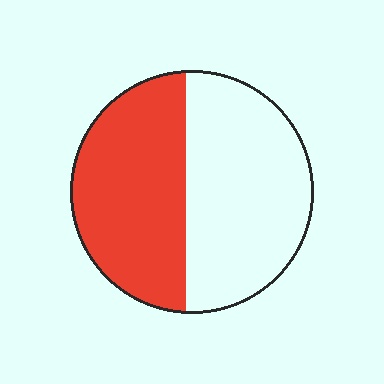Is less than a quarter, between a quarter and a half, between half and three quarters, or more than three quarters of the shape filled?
Between a quarter and a half.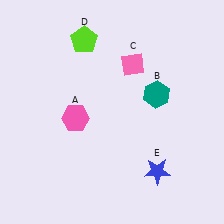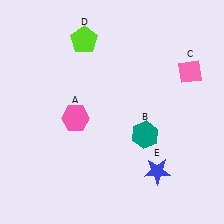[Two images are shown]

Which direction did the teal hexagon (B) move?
The teal hexagon (B) moved down.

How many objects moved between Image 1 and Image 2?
2 objects moved between the two images.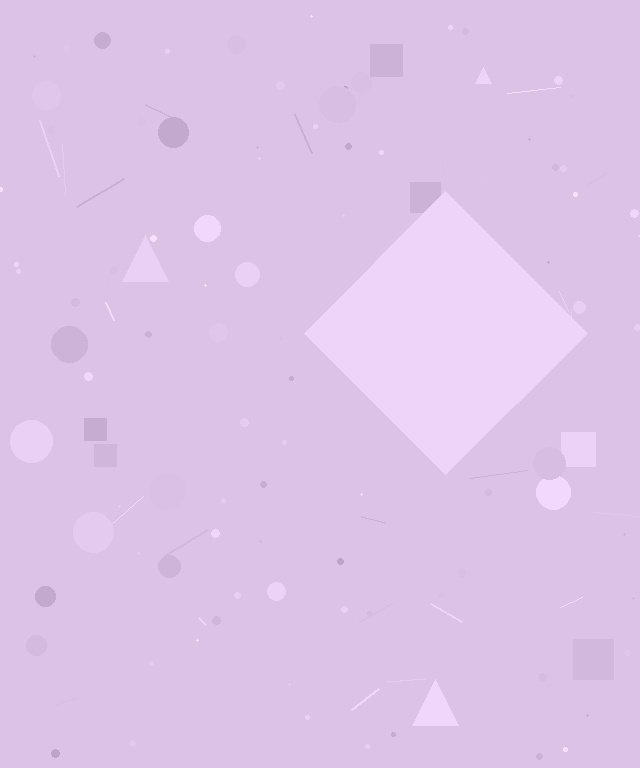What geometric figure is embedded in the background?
A diamond is embedded in the background.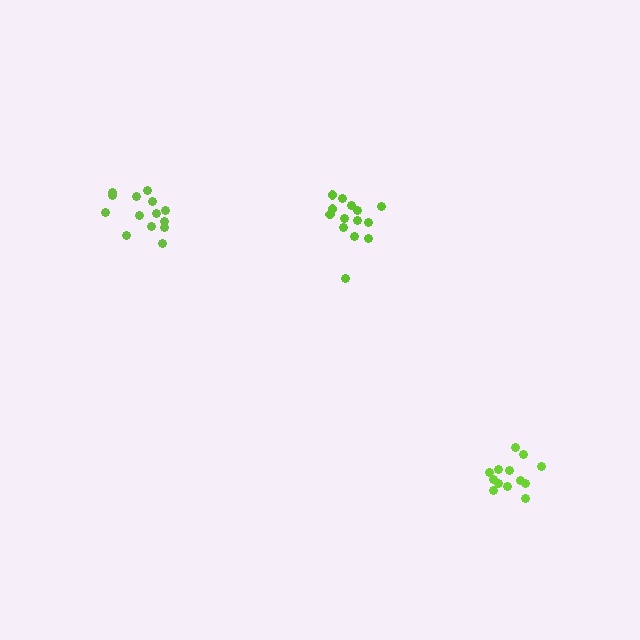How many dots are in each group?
Group 1: 13 dots, Group 2: 14 dots, Group 3: 14 dots (41 total).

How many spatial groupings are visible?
There are 3 spatial groupings.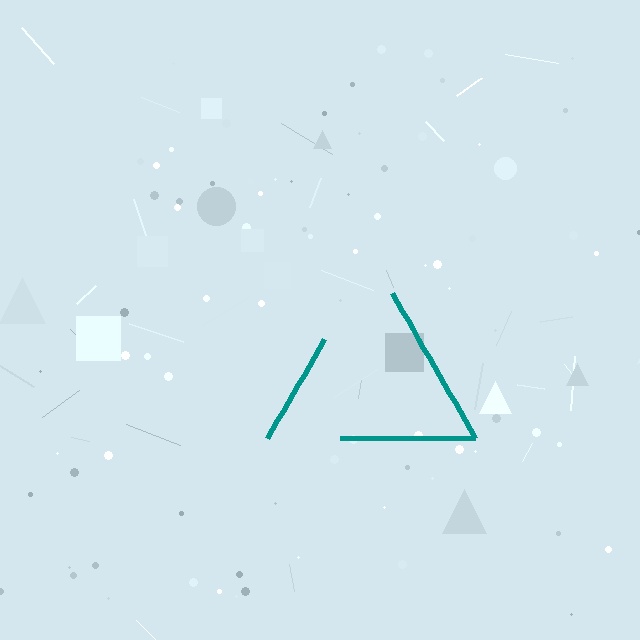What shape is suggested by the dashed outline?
The dashed outline suggests a triangle.